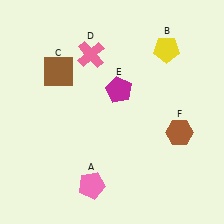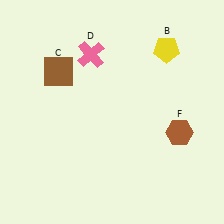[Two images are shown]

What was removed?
The magenta pentagon (E), the pink pentagon (A) were removed in Image 2.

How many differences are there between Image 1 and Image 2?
There are 2 differences between the two images.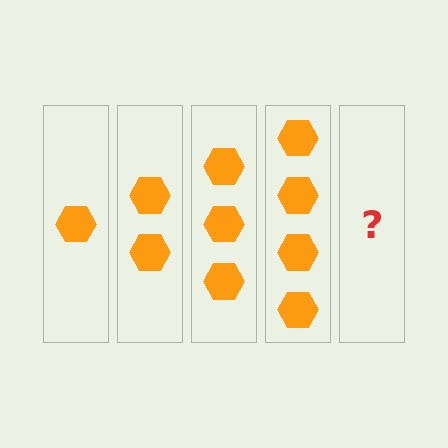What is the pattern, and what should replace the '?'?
The pattern is that each step adds one more hexagon. The '?' should be 5 hexagons.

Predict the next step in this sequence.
The next step is 5 hexagons.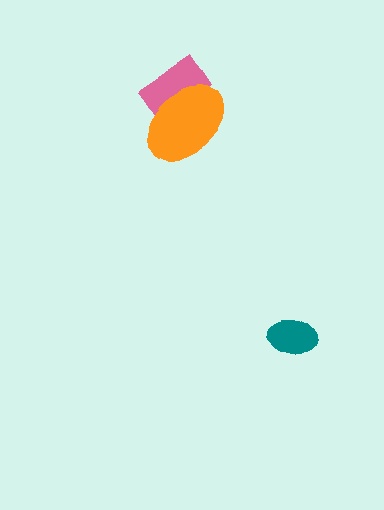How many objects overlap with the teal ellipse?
0 objects overlap with the teal ellipse.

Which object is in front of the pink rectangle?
The orange ellipse is in front of the pink rectangle.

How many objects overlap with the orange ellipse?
1 object overlaps with the orange ellipse.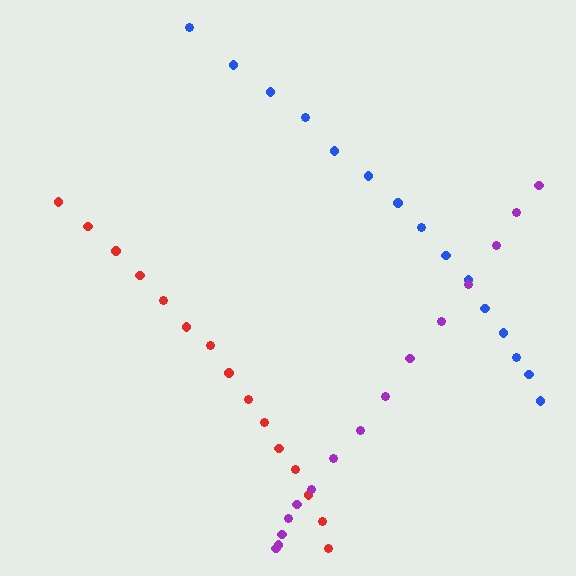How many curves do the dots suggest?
There are 3 distinct paths.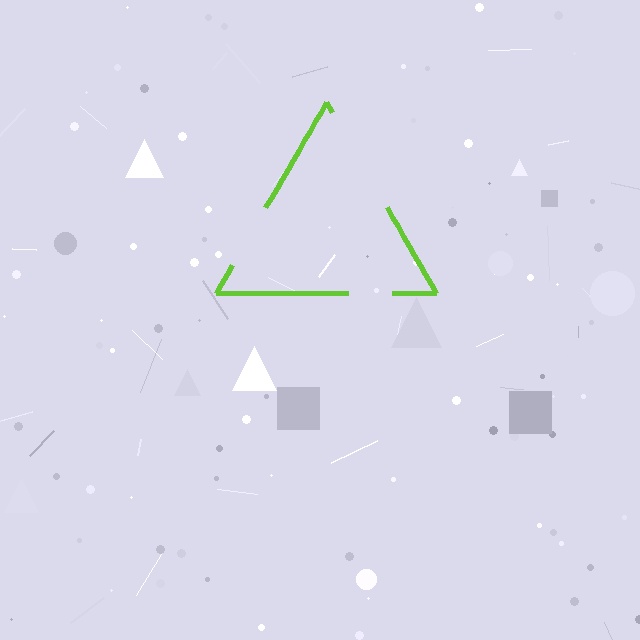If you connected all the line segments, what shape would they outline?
They would outline a triangle.